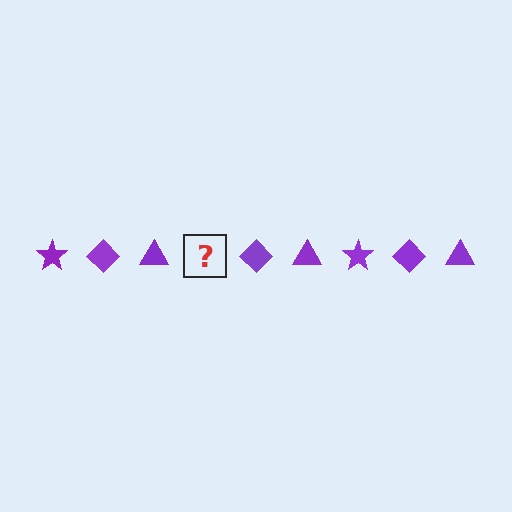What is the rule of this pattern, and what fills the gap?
The rule is that the pattern cycles through star, diamond, triangle shapes in purple. The gap should be filled with a purple star.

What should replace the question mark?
The question mark should be replaced with a purple star.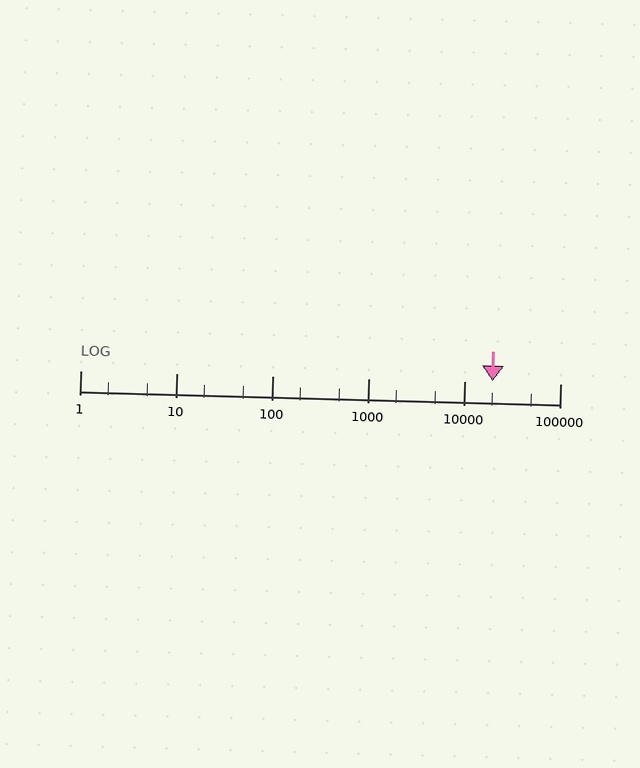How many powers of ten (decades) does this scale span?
The scale spans 5 decades, from 1 to 100000.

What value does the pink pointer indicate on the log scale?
The pointer indicates approximately 20000.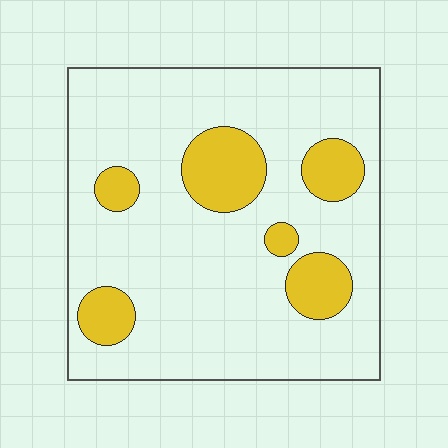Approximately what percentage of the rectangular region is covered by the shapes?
Approximately 20%.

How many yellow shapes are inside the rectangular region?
6.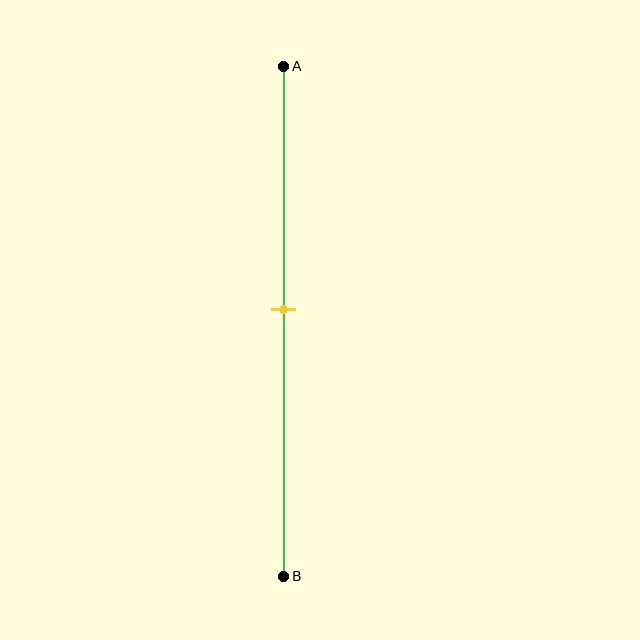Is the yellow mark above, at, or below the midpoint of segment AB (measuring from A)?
The yellow mark is approximately at the midpoint of segment AB.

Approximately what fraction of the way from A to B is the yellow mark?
The yellow mark is approximately 50% of the way from A to B.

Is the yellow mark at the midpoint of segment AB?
Yes, the mark is approximately at the midpoint.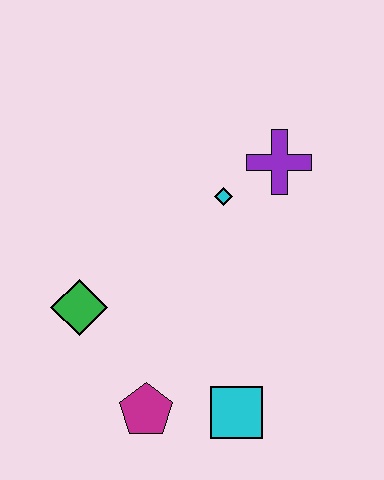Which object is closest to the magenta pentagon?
The cyan square is closest to the magenta pentagon.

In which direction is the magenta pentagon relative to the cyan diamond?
The magenta pentagon is below the cyan diamond.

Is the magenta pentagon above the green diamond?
No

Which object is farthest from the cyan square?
The purple cross is farthest from the cyan square.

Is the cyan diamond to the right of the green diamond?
Yes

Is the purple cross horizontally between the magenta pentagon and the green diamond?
No